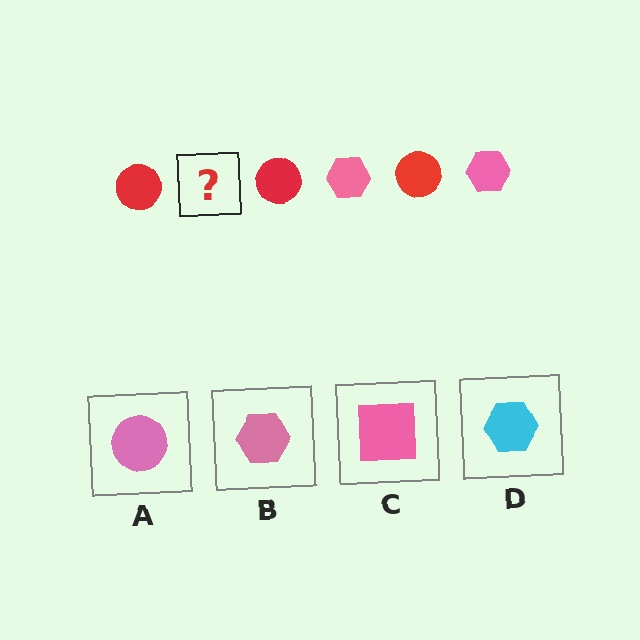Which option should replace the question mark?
Option B.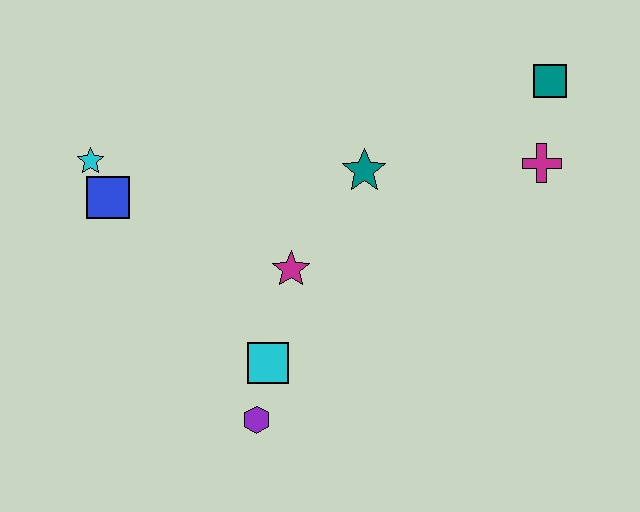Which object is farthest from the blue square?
The teal square is farthest from the blue square.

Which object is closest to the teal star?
The magenta star is closest to the teal star.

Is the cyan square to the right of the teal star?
No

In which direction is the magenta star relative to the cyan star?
The magenta star is to the right of the cyan star.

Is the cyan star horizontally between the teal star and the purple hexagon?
No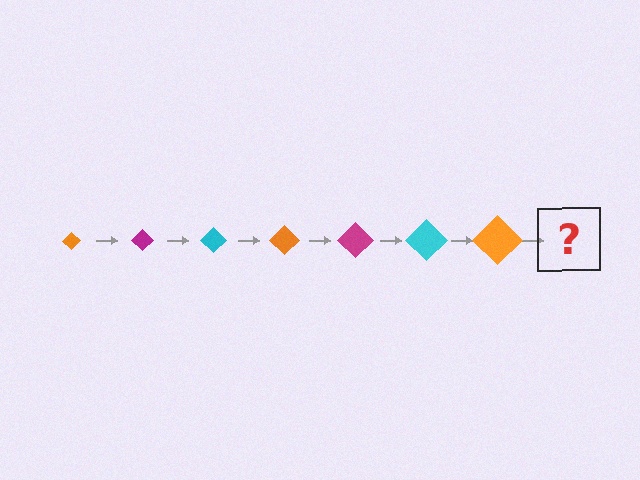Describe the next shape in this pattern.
It should be a magenta diamond, larger than the previous one.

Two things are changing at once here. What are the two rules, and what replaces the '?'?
The two rules are that the diamond grows larger each step and the color cycles through orange, magenta, and cyan. The '?' should be a magenta diamond, larger than the previous one.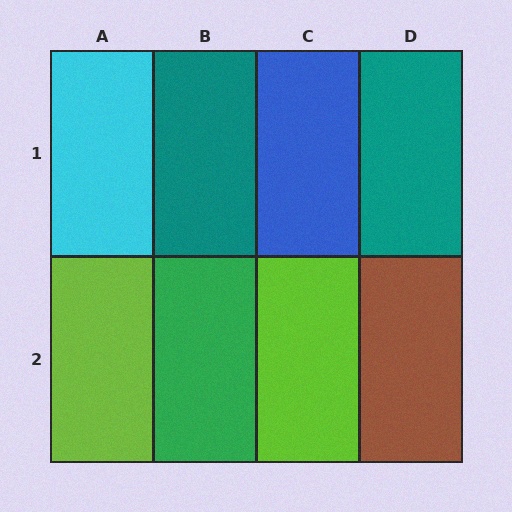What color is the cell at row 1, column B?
Teal.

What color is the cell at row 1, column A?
Cyan.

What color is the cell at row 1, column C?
Blue.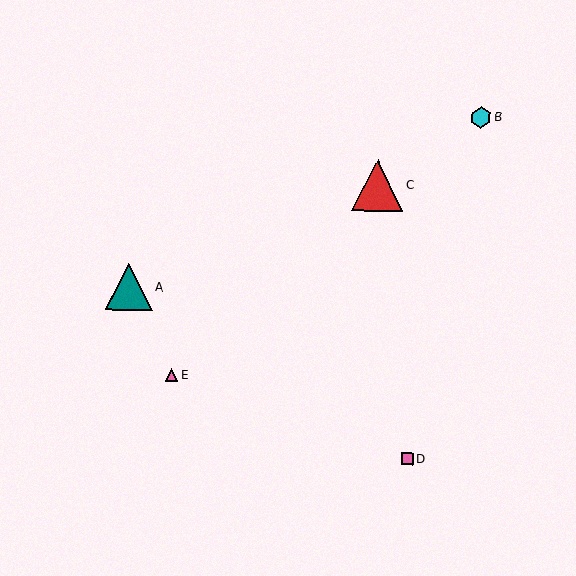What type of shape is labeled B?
Shape B is a cyan hexagon.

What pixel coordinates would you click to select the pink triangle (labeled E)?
Click at (172, 375) to select the pink triangle E.